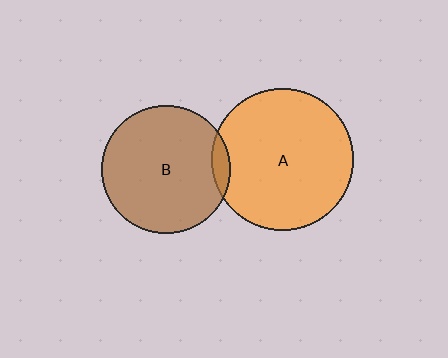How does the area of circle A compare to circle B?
Approximately 1.2 times.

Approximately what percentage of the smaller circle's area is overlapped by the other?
Approximately 5%.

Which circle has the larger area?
Circle A (orange).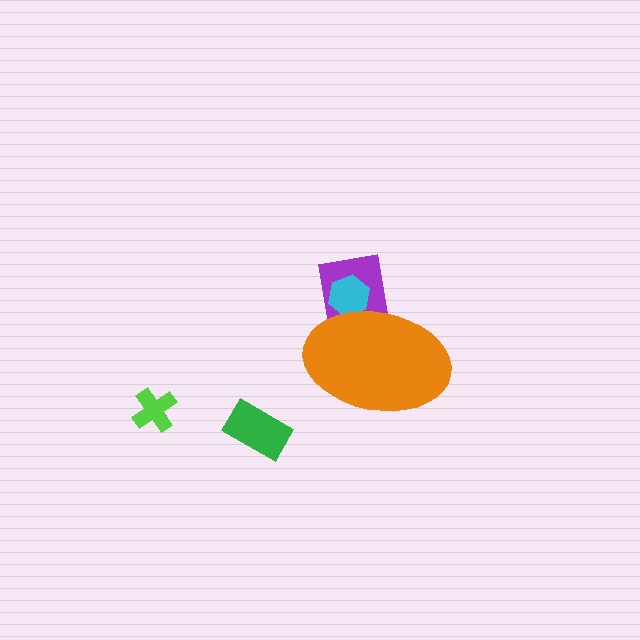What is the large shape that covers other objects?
An orange ellipse.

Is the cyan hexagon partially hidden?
Yes, the cyan hexagon is partially hidden behind the orange ellipse.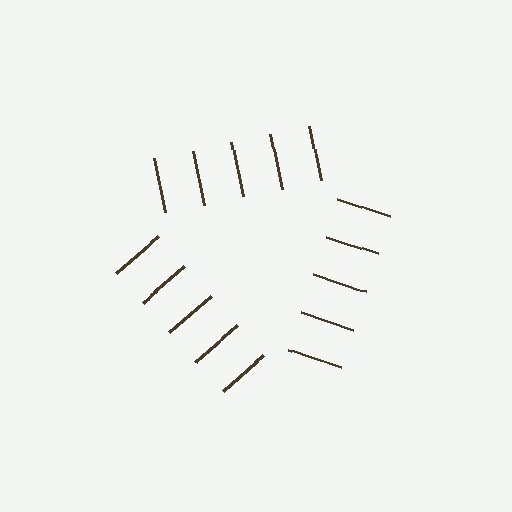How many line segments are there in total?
15 — 5 along each of the 3 edges.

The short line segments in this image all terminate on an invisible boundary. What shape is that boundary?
An illusory triangle — the line segments terminate on its edges but no continuous stroke is drawn.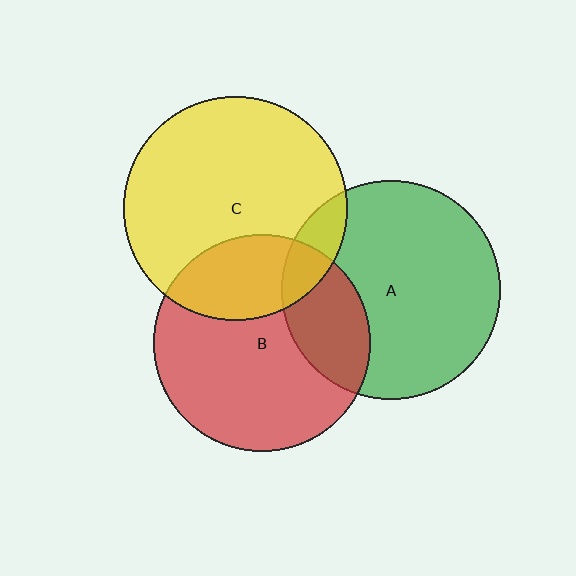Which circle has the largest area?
Circle C (yellow).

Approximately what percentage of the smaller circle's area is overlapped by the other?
Approximately 10%.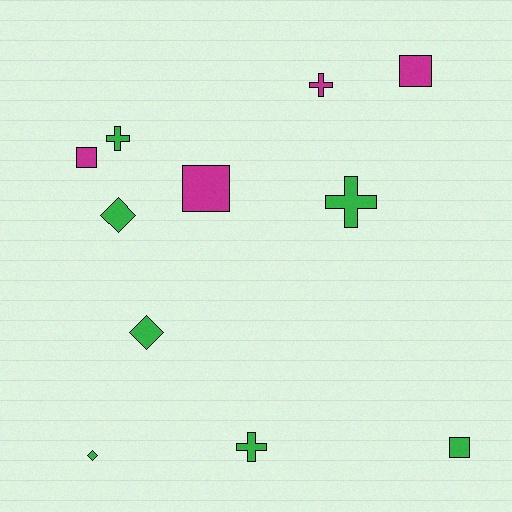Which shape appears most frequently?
Cross, with 4 objects.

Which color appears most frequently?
Green, with 7 objects.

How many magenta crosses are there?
There is 1 magenta cross.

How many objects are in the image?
There are 11 objects.